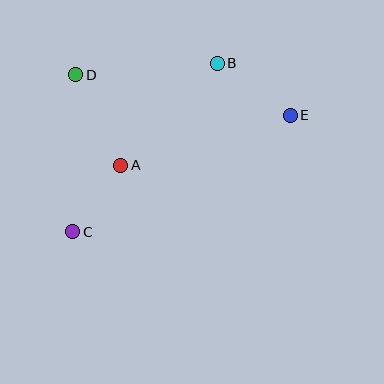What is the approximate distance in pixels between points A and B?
The distance between A and B is approximately 140 pixels.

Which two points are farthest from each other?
Points C and E are farthest from each other.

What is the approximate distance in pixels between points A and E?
The distance between A and E is approximately 176 pixels.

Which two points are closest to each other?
Points A and C are closest to each other.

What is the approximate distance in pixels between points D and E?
The distance between D and E is approximately 218 pixels.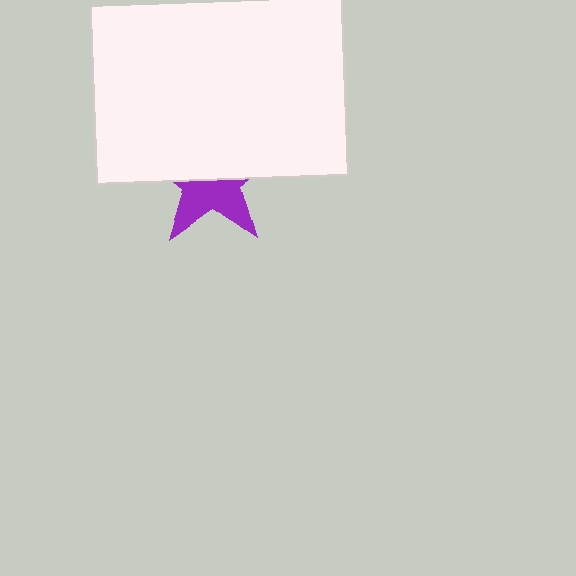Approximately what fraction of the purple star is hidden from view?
Roughly 56% of the purple star is hidden behind the white rectangle.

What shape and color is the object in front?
The object in front is a white rectangle.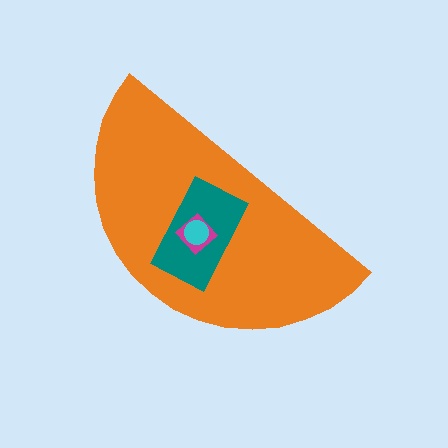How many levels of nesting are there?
4.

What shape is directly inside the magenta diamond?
The cyan circle.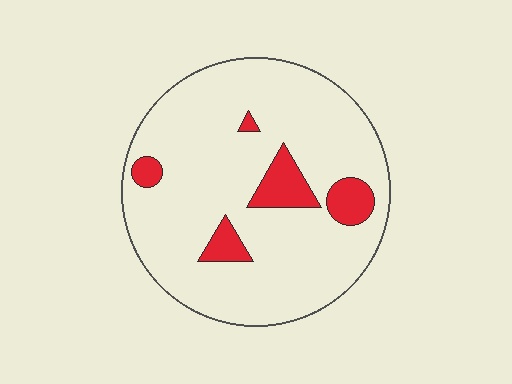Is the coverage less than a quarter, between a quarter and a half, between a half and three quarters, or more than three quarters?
Less than a quarter.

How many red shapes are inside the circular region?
5.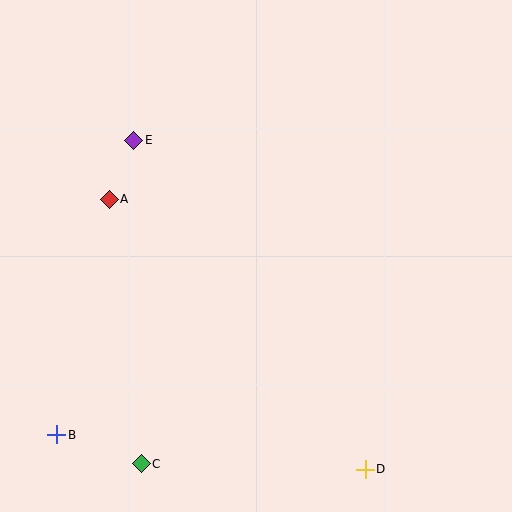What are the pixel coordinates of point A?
Point A is at (109, 199).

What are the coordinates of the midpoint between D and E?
The midpoint between D and E is at (250, 305).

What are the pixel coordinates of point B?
Point B is at (57, 435).